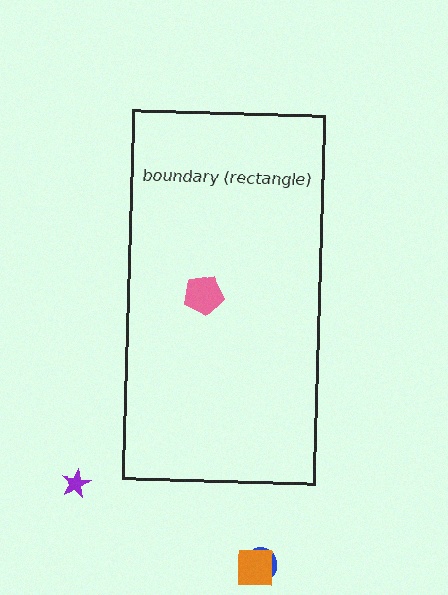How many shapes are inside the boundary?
1 inside, 3 outside.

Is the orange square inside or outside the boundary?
Outside.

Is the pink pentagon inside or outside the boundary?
Inside.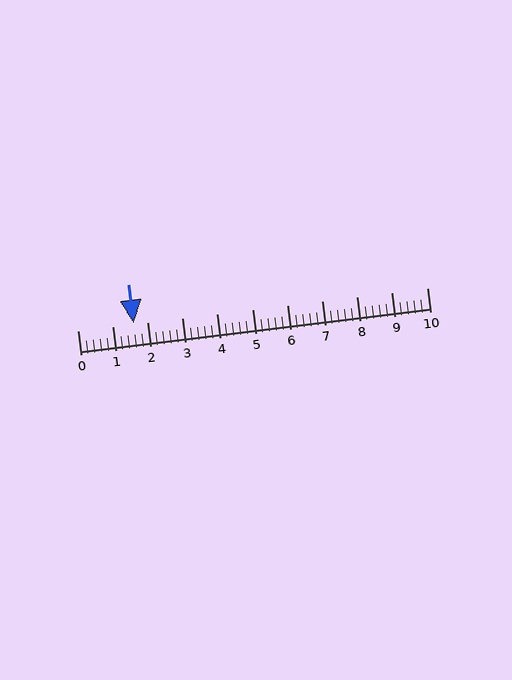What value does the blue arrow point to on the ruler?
The blue arrow points to approximately 1.6.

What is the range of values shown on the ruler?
The ruler shows values from 0 to 10.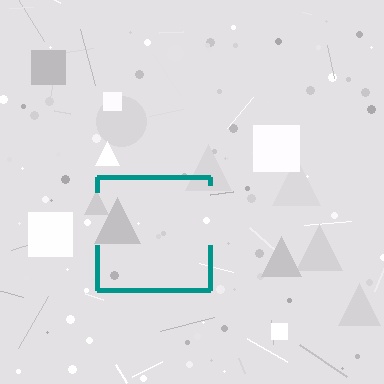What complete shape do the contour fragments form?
The contour fragments form a square.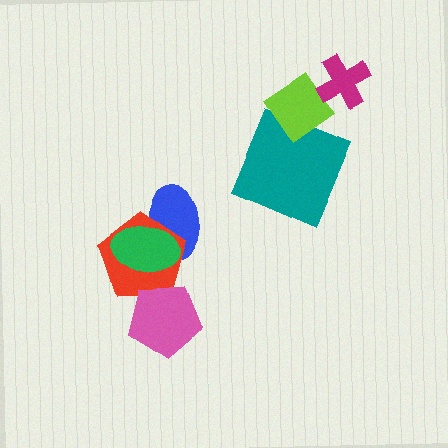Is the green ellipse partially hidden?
No, no other shape covers it.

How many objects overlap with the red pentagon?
3 objects overlap with the red pentagon.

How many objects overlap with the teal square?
1 object overlaps with the teal square.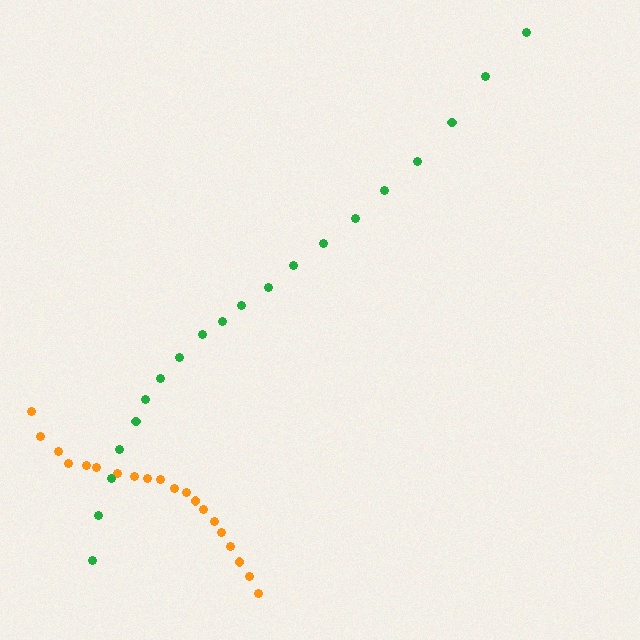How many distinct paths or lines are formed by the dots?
There are 2 distinct paths.